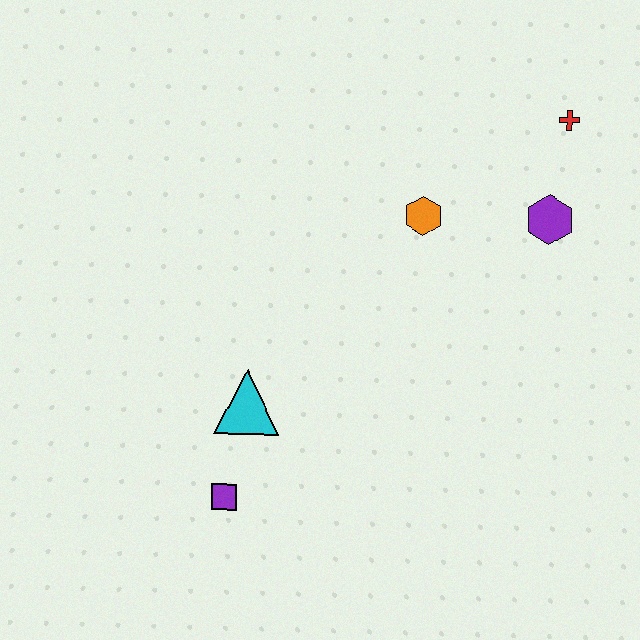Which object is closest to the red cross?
The purple hexagon is closest to the red cross.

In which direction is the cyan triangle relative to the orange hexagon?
The cyan triangle is below the orange hexagon.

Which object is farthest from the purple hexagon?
The purple square is farthest from the purple hexagon.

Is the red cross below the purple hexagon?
No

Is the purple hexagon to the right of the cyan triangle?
Yes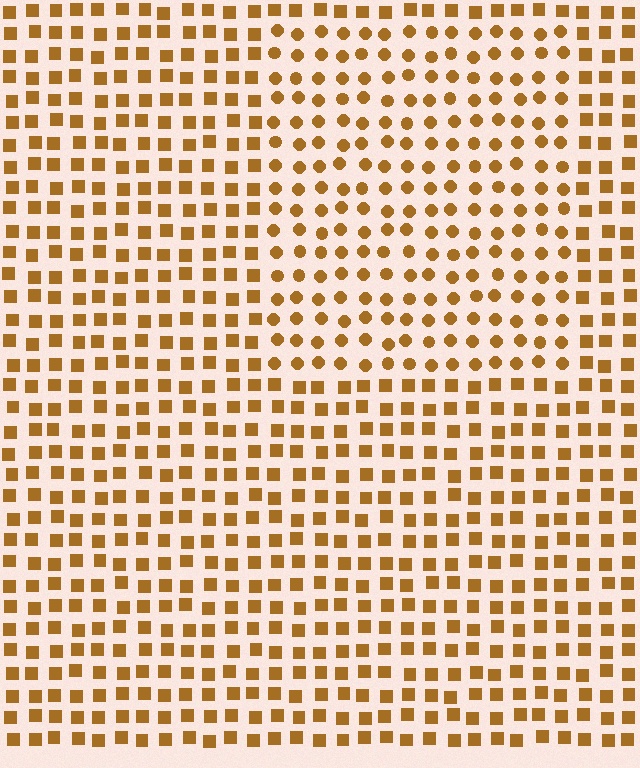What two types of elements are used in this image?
The image uses circles inside the rectangle region and squares outside it.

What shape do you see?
I see a rectangle.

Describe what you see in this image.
The image is filled with small brown elements arranged in a uniform grid. A rectangle-shaped region contains circles, while the surrounding area contains squares. The boundary is defined purely by the change in element shape.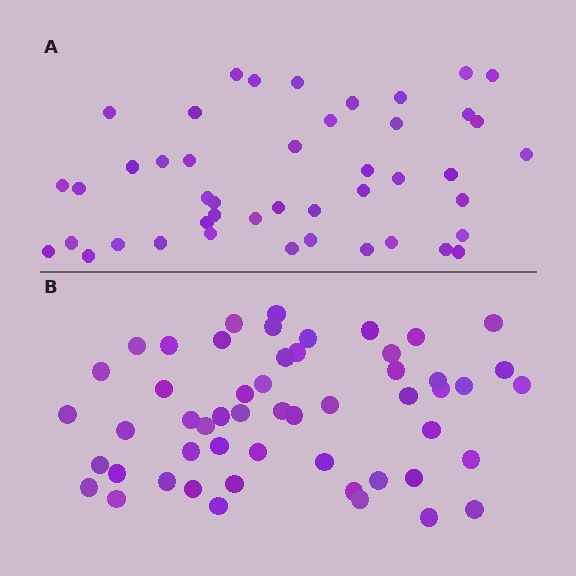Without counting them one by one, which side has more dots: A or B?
Region B (the bottom region) has more dots.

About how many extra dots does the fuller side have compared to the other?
Region B has roughly 8 or so more dots than region A.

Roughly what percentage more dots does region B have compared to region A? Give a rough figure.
About 20% more.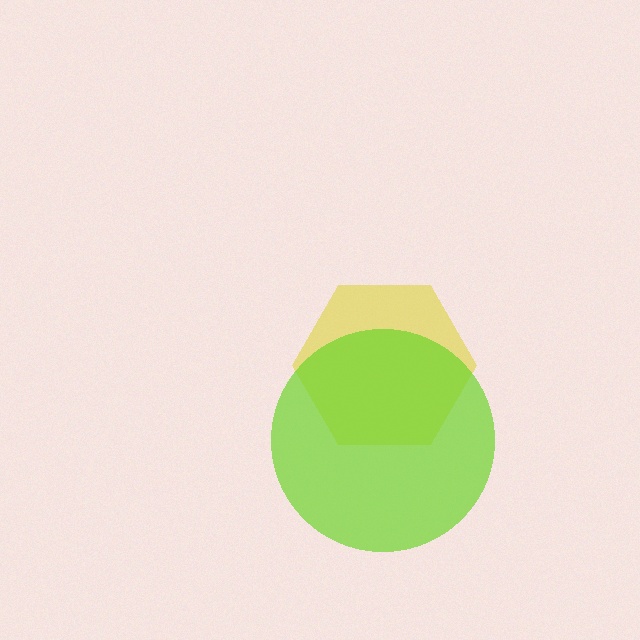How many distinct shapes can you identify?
There are 2 distinct shapes: a yellow hexagon, a lime circle.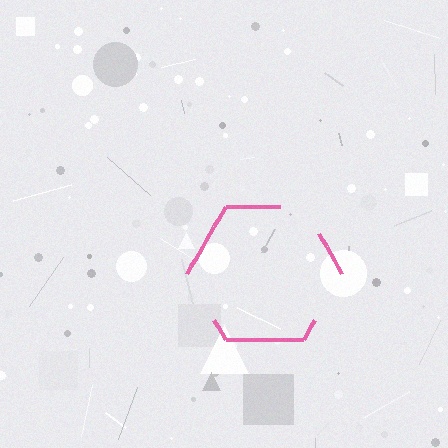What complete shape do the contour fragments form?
The contour fragments form a hexagon.